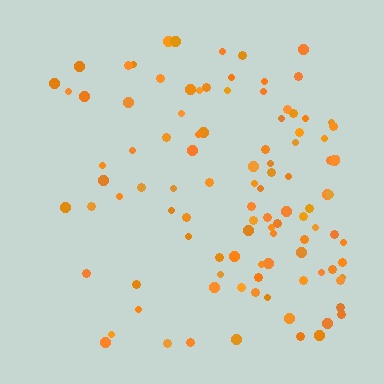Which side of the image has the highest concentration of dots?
The right.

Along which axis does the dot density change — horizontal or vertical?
Horizontal.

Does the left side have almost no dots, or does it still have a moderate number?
Still a moderate number, just noticeably fewer than the right.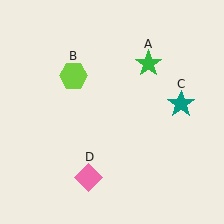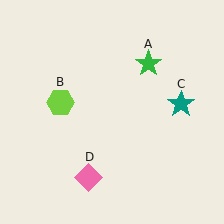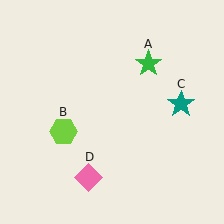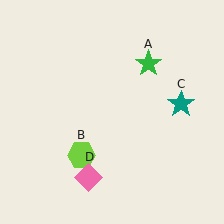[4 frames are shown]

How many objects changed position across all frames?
1 object changed position: lime hexagon (object B).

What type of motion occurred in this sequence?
The lime hexagon (object B) rotated counterclockwise around the center of the scene.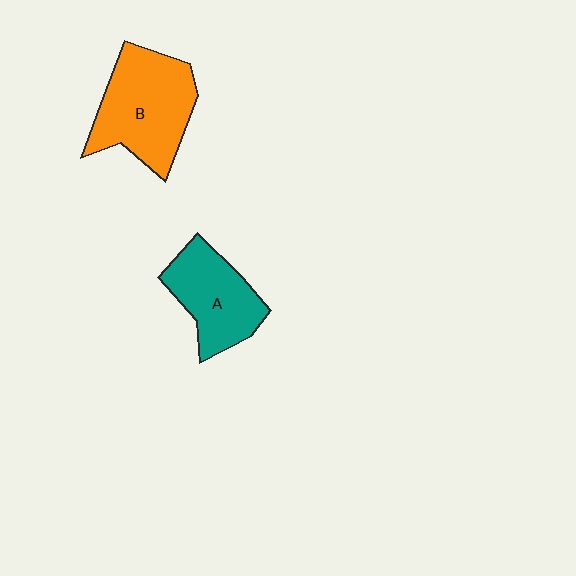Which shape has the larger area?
Shape B (orange).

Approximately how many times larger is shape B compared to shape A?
Approximately 1.3 times.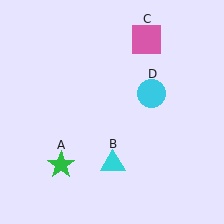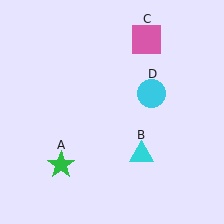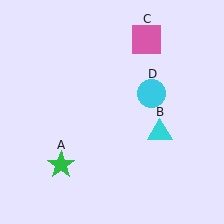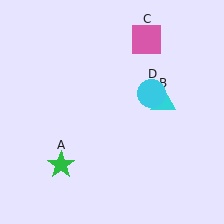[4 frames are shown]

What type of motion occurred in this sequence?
The cyan triangle (object B) rotated counterclockwise around the center of the scene.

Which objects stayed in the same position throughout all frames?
Green star (object A) and pink square (object C) and cyan circle (object D) remained stationary.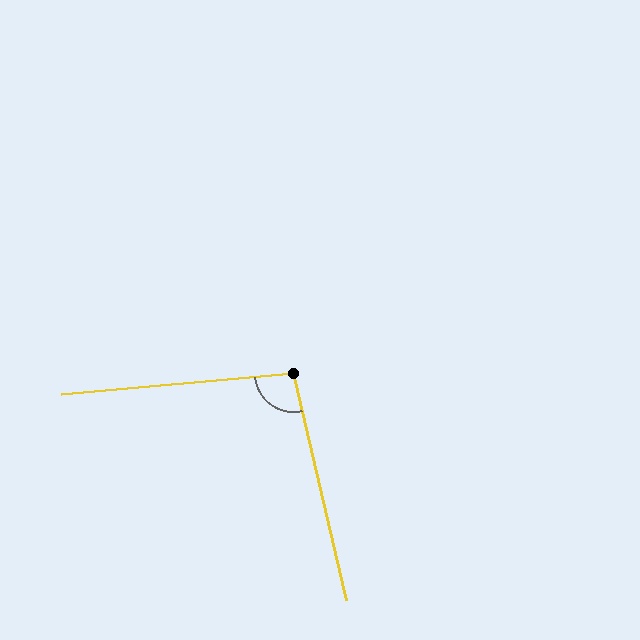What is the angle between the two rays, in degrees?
Approximately 98 degrees.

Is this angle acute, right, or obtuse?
It is obtuse.